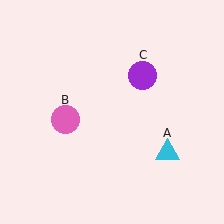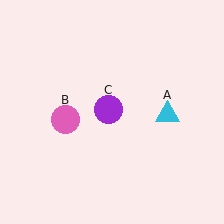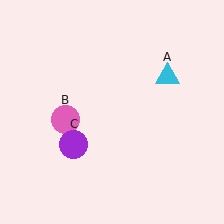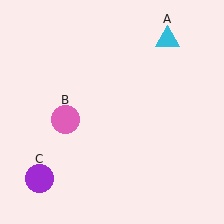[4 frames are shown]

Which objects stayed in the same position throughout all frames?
Pink circle (object B) remained stationary.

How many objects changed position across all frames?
2 objects changed position: cyan triangle (object A), purple circle (object C).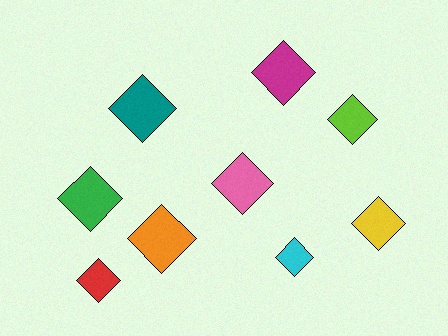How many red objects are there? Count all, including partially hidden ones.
There is 1 red object.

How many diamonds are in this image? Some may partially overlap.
There are 9 diamonds.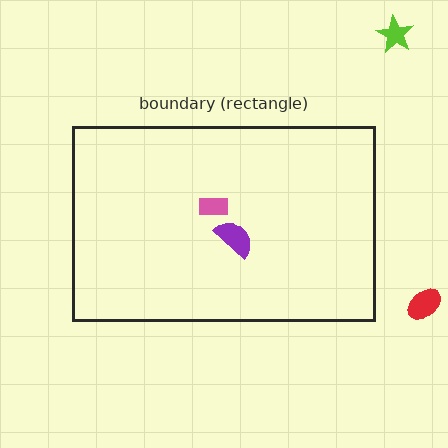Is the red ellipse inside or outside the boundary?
Outside.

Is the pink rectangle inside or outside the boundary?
Inside.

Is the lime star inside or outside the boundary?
Outside.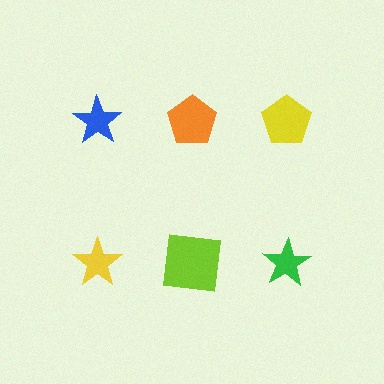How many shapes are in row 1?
3 shapes.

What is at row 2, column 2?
A lime square.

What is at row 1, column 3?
A yellow pentagon.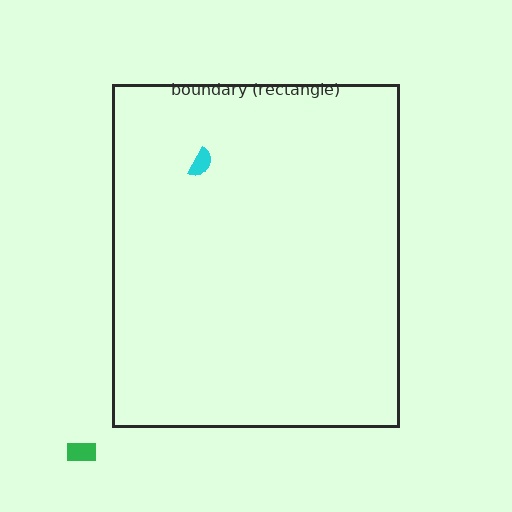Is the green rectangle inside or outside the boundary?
Outside.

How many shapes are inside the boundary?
1 inside, 1 outside.